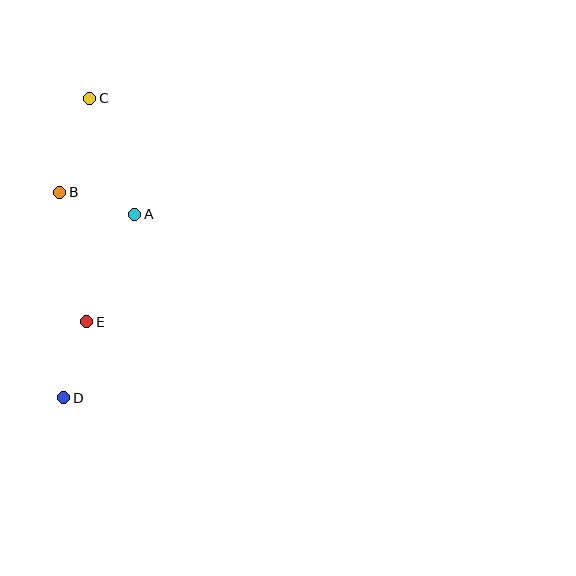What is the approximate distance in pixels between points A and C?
The distance between A and C is approximately 124 pixels.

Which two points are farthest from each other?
Points C and D are farthest from each other.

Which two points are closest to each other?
Points A and B are closest to each other.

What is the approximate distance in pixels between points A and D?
The distance between A and D is approximately 197 pixels.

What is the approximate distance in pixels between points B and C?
The distance between B and C is approximately 98 pixels.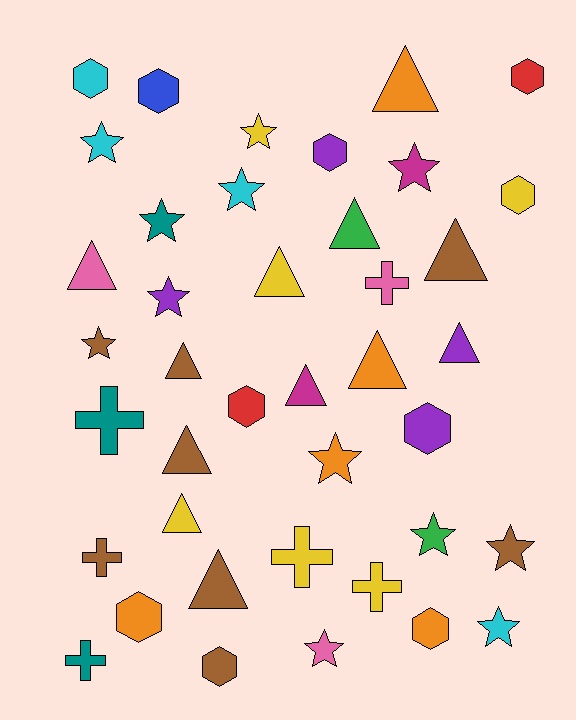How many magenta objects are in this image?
There are 2 magenta objects.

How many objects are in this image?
There are 40 objects.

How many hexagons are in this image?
There are 10 hexagons.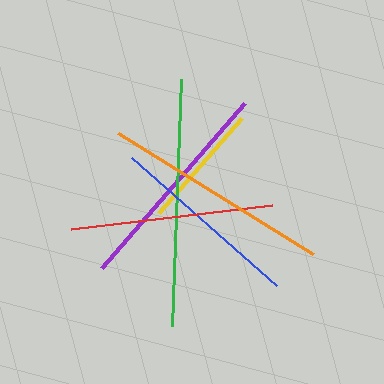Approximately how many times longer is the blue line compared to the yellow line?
The blue line is approximately 1.5 times the length of the yellow line.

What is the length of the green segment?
The green segment is approximately 247 pixels long.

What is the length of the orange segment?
The orange segment is approximately 230 pixels long.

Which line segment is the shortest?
The yellow line is the shortest at approximately 126 pixels.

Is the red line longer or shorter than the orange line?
The orange line is longer than the red line.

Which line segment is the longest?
The green line is the longest at approximately 247 pixels.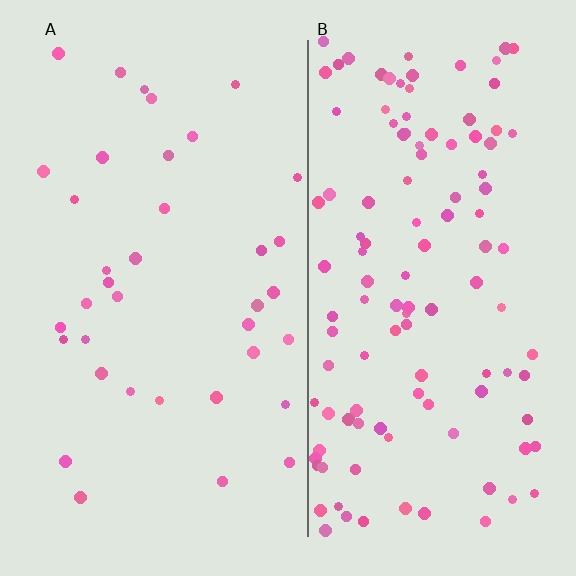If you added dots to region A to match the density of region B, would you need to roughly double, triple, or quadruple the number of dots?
Approximately triple.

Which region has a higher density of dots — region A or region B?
B (the right).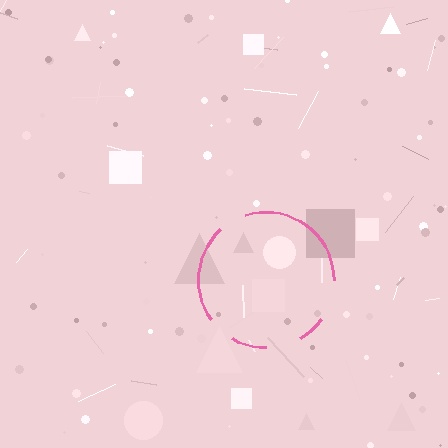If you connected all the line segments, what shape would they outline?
They would outline a circle.